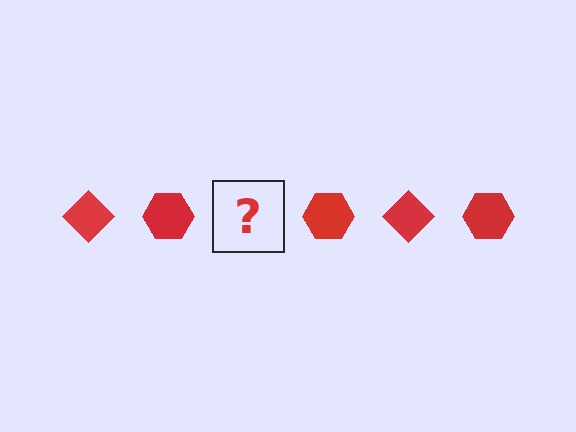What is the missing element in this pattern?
The missing element is a red diamond.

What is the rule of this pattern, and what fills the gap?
The rule is that the pattern cycles through diamond, hexagon shapes in red. The gap should be filled with a red diamond.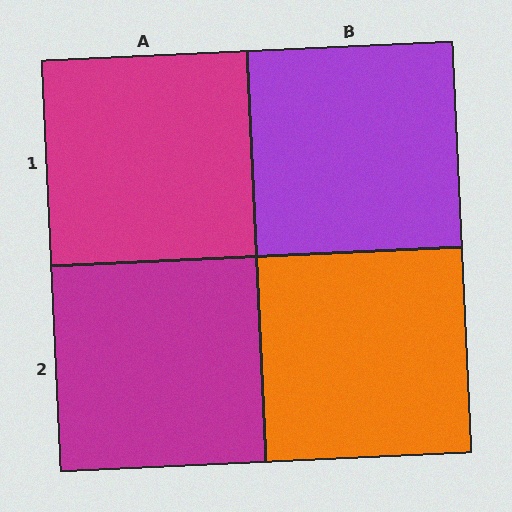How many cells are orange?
1 cell is orange.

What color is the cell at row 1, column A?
Magenta.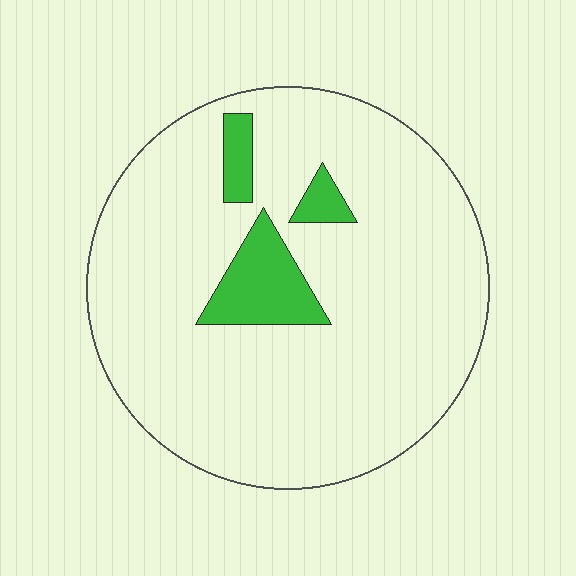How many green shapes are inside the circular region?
3.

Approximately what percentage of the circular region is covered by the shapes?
Approximately 10%.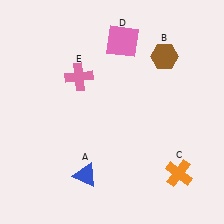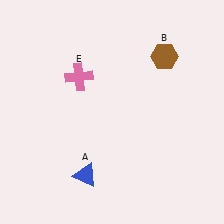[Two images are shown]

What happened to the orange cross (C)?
The orange cross (C) was removed in Image 2. It was in the bottom-right area of Image 1.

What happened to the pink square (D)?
The pink square (D) was removed in Image 2. It was in the top-right area of Image 1.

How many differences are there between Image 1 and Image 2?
There are 2 differences between the two images.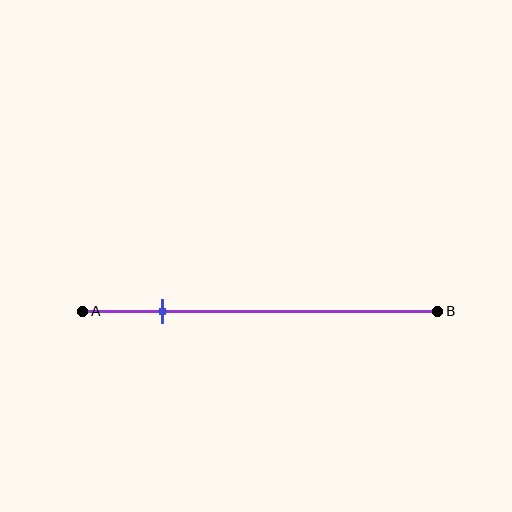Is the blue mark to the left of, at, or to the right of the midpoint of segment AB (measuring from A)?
The blue mark is to the left of the midpoint of segment AB.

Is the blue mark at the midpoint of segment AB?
No, the mark is at about 20% from A, not at the 50% midpoint.